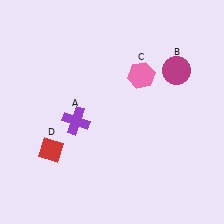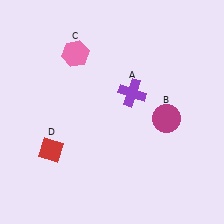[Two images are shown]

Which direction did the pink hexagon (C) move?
The pink hexagon (C) moved left.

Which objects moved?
The objects that moved are: the purple cross (A), the magenta circle (B), the pink hexagon (C).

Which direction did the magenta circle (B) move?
The magenta circle (B) moved down.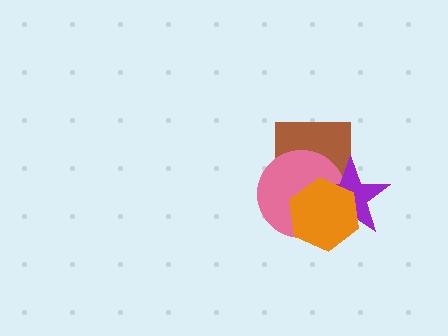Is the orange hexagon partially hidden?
No, no other shape covers it.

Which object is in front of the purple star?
The orange hexagon is in front of the purple star.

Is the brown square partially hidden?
Yes, it is partially covered by another shape.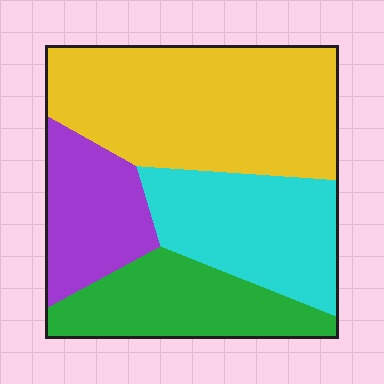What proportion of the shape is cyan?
Cyan covers around 25% of the shape.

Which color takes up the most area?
Yellow, at roughly 40%.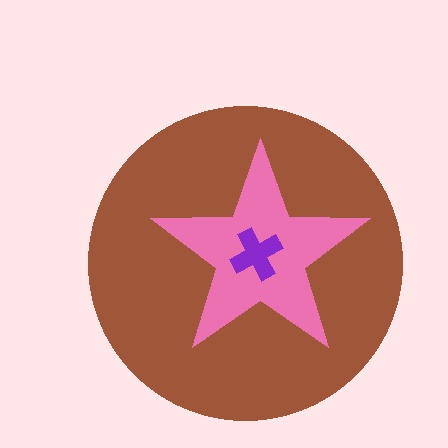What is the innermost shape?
The purple cross.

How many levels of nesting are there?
3.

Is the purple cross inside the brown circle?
Yes.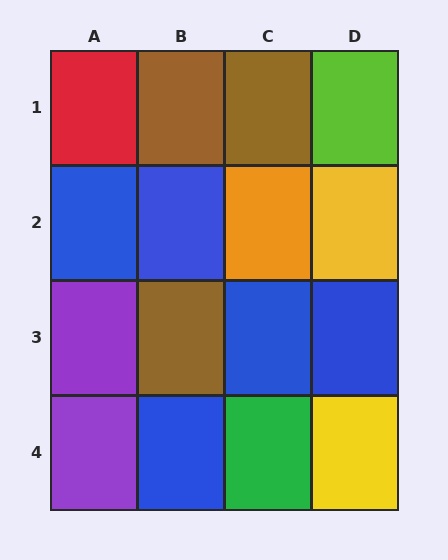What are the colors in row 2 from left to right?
Blue, blue, orange, yellow.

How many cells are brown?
3 cells are brown.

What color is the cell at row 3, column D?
Blue.